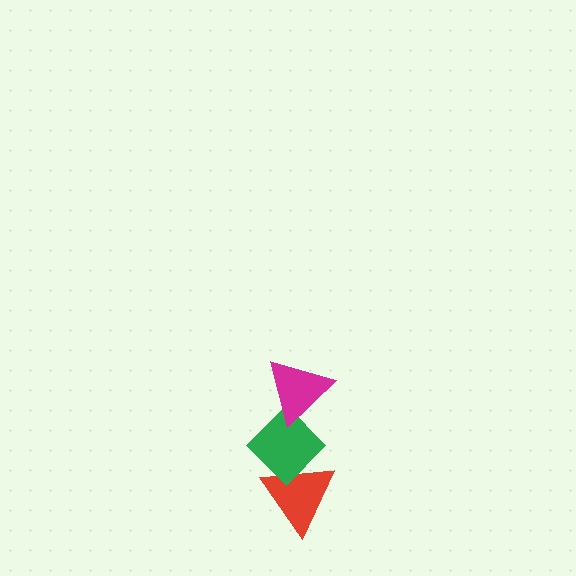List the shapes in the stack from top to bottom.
From top to bottom: the magenta triangle, the green diamond, the red triangle.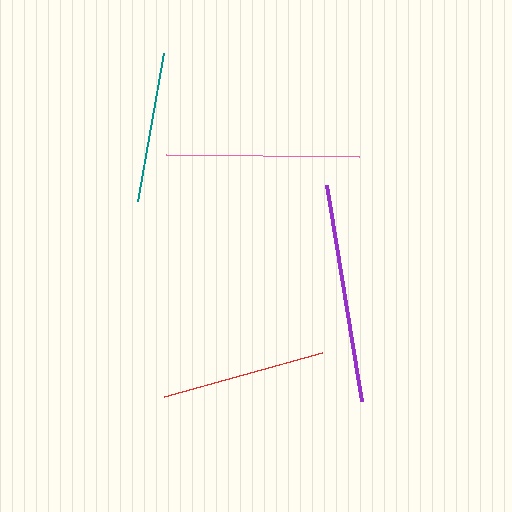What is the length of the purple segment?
The purple segment is approximately 219 pixels long.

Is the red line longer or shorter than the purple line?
The purple line is longer than the red line.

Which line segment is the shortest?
The teal line is the shortest at approximately 151 pixels.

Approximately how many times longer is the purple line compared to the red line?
The purple line is approximately 1.3 times the length of the red line.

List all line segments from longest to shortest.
From longest to shortest: purple, pink, red, teal.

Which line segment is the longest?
The purple line is the longest at approximately 219 pixels.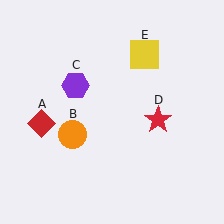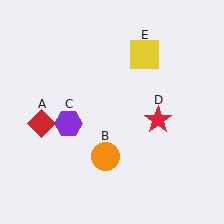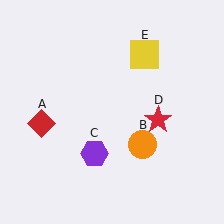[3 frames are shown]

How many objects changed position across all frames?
2 objects changed position: orange circle (object B), purple hexagon (object C).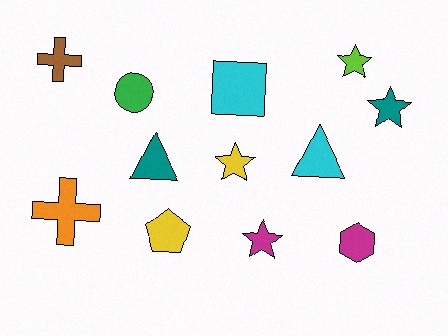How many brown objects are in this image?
There is 1 brown object.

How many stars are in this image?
There are 4 stars.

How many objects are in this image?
There are 12 objects.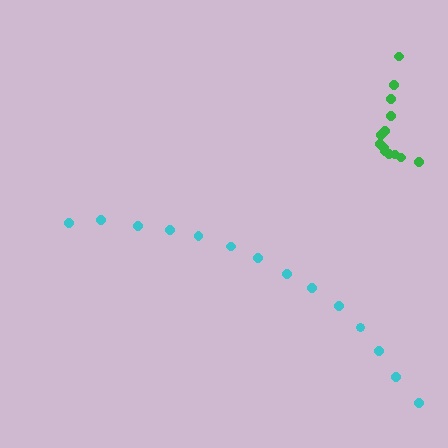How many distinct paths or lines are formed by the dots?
There are 2 distinct paths.